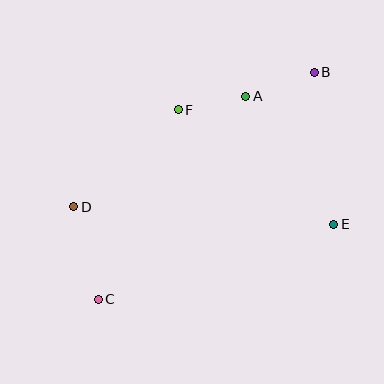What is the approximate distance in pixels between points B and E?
The distance between B and E is approximately 153 pixels.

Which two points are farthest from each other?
Points B and C are farthest from each other.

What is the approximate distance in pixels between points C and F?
The distance between C and F is approximately 206 pixels.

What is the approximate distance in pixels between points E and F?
The distance between E and F is approximately 193 pixels.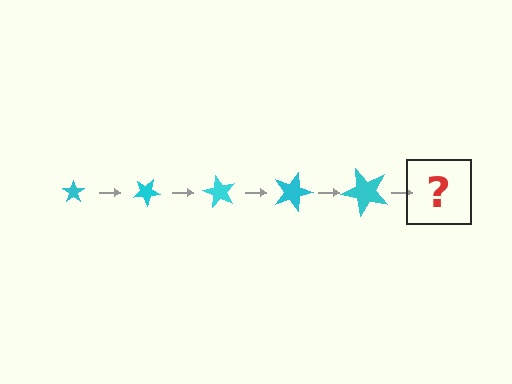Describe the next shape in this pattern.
It should be a star, larger than the previous one and rotated 150 degrees from the start.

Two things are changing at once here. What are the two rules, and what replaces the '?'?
The two rules are that the star grows larger each step and it rotates 30 degrees each step. The '?' should be a star, larger than the previous one and rotated 150 degrees from the start.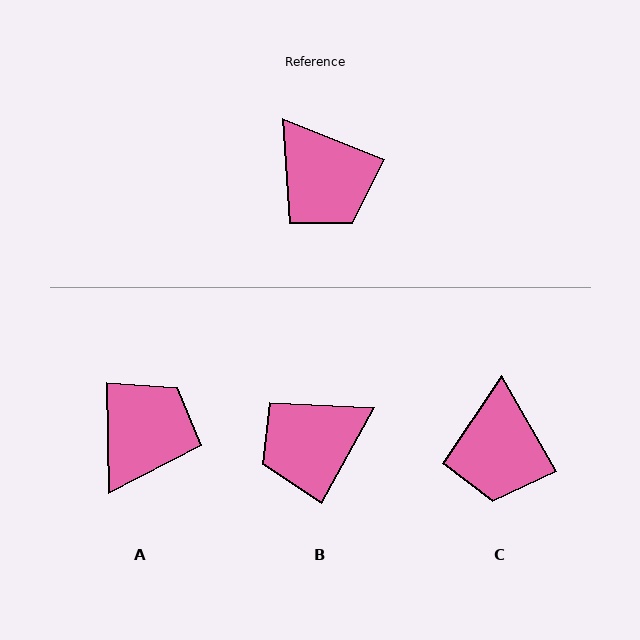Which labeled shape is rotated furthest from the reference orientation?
A, about 113 degrees away.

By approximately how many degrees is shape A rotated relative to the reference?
Approximately 113 degrees counter-clockwise.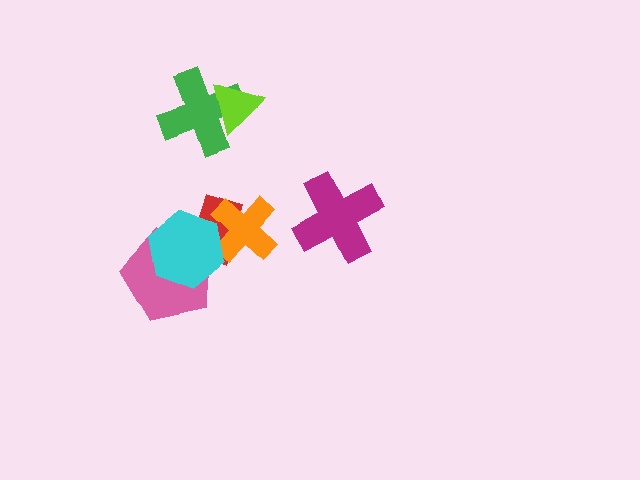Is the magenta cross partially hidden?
No, no other shape covers it.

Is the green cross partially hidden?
Yes, it is partially covered by another shape.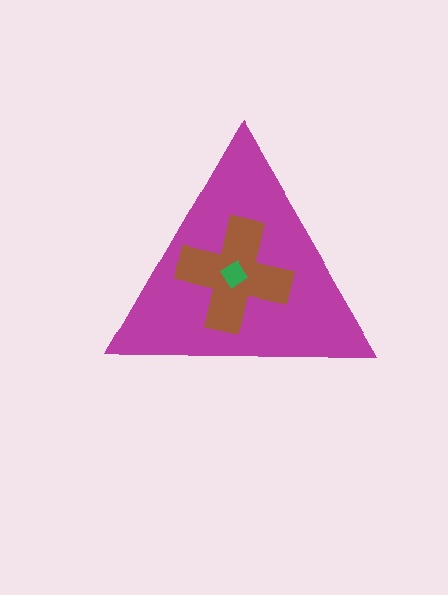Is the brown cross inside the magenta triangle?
Yes.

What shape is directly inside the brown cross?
The green diamond.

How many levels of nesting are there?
3.